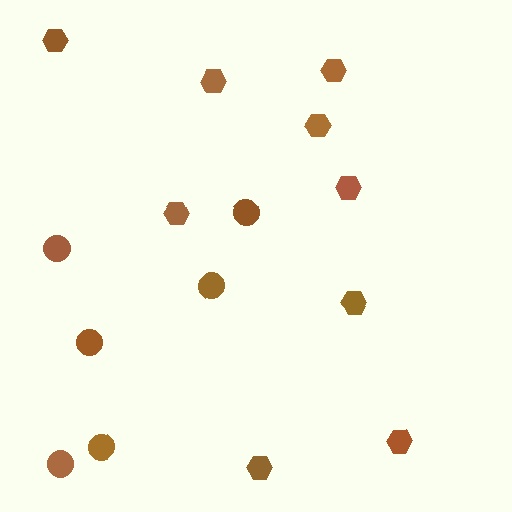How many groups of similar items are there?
There are 2 groups: one group of hexagons (9) and one group of circles (6).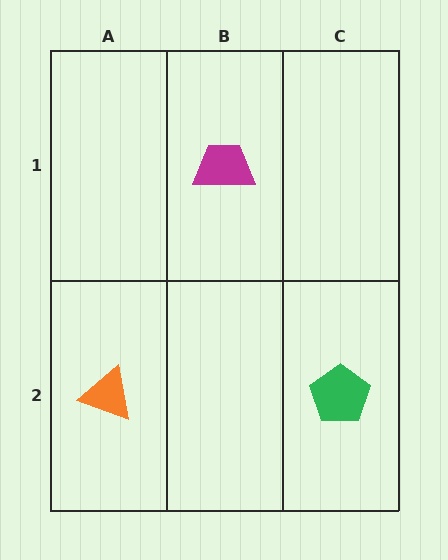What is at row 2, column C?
A green pentagon.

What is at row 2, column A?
An orange triangle.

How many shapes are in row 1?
1 shape.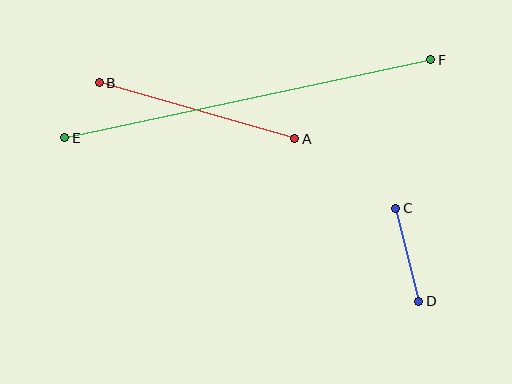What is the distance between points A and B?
The distance is approximately 203 pixels.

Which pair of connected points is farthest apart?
Points E and F are farthest apart.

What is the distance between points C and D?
The distance is approximately 96 pixels.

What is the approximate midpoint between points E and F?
The midpoint is at approximately (248, 99) pixels.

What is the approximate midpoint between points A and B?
The midpoint is at approximately (197, 111) pixels.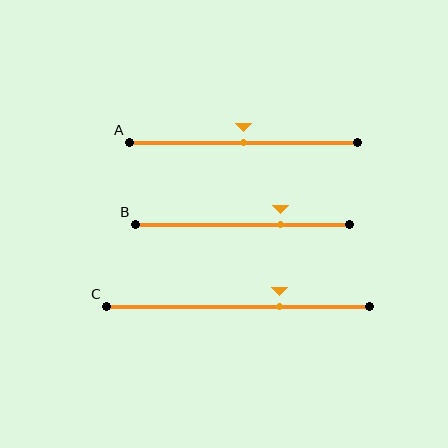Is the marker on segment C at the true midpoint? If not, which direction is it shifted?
No, the marker on segment C is shifted to the right by about 16% of the segment length.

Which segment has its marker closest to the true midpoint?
Segment A has its marker closest to the true midpoint.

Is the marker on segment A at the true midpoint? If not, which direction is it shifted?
Yes, the marker on segment A is at the true midpoint.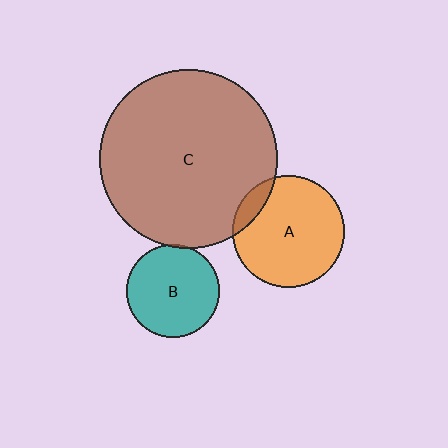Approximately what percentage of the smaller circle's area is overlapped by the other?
Approximately 10%.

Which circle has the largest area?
Circle C (brown).